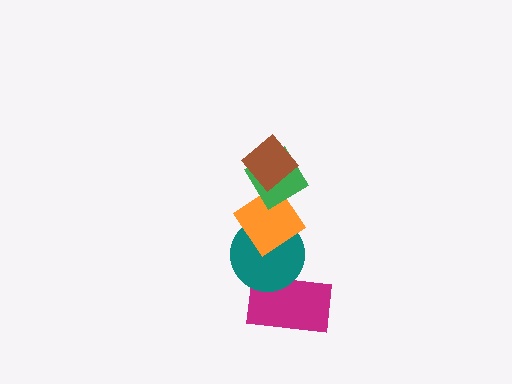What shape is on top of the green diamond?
The brown diamond is on top of the green diamond.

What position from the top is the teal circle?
The teal circle is 4th from the top.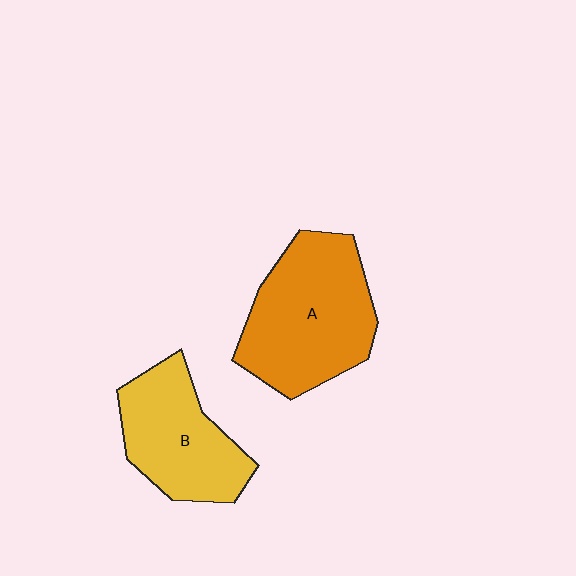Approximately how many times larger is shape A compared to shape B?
Approximately 1.3 times.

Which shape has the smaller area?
Shape B (yellow).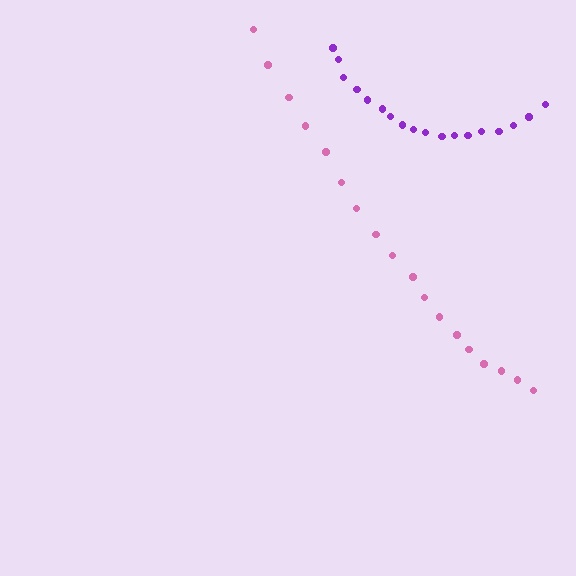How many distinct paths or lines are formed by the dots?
There are 2 distinct paths.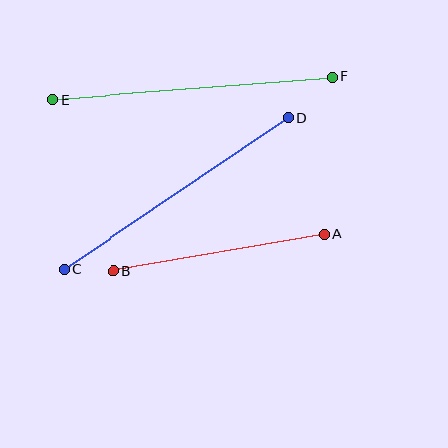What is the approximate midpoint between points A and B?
The midpoint is at approximately (219, 253) pixels.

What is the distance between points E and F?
The distance is approximately 280 pixels.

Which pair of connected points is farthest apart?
Points E and F are farthest apart.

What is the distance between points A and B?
The distance is approximately 214 pixels.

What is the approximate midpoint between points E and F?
The midpoint is at approximately (193, 88) pixels.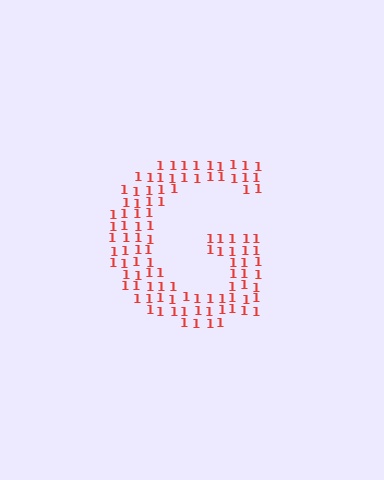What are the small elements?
The small elements are digit 1's.